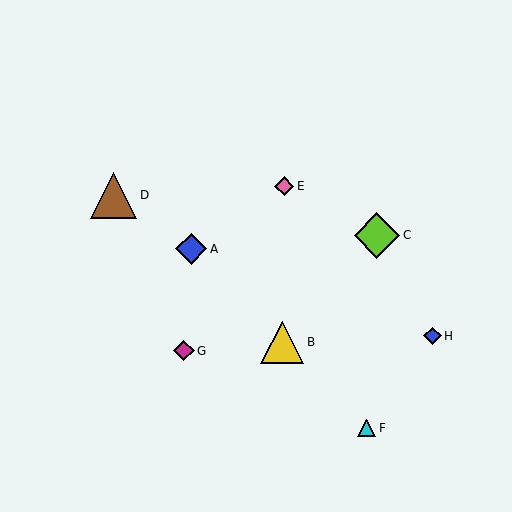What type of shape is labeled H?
Shape H is a blue diamond.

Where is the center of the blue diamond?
The center of the blue diamond is at (433, 336).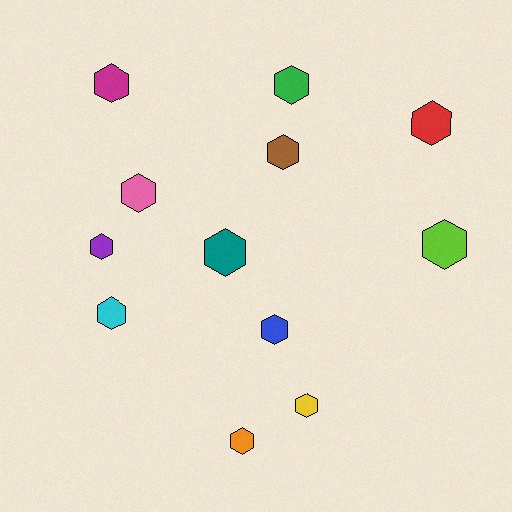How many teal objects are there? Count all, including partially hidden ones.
There is 1 teal object.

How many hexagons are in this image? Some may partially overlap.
There are 12 hexagons.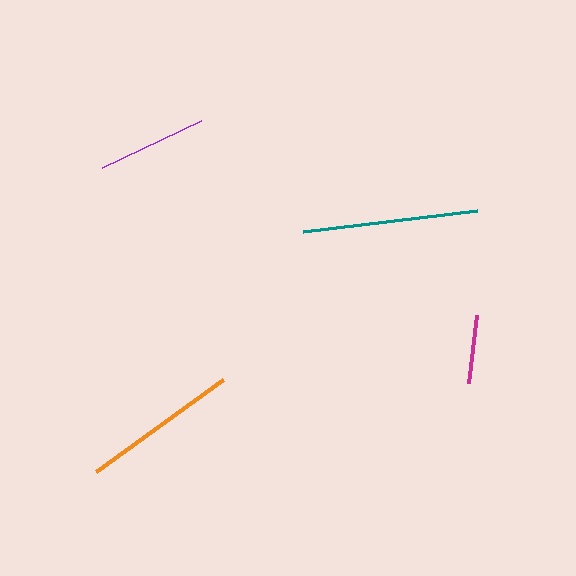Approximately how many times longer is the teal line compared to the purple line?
The teal line is approximately 1.6 times the length of the purple line.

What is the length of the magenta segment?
The magenta segment is approximately 68 pixels long.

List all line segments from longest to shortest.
From longest to shortest: teal, orange, purple, magenta.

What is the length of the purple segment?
The purple segment is approximately 109 pixels long.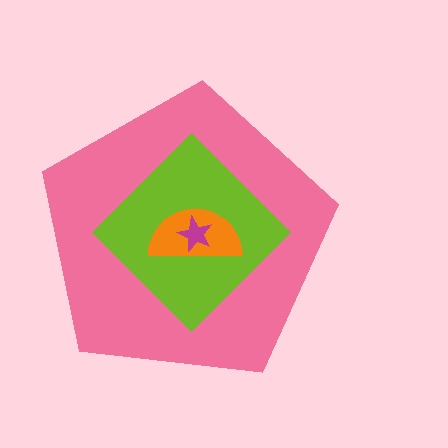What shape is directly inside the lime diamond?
The orange semicircle.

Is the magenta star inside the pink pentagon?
Yes.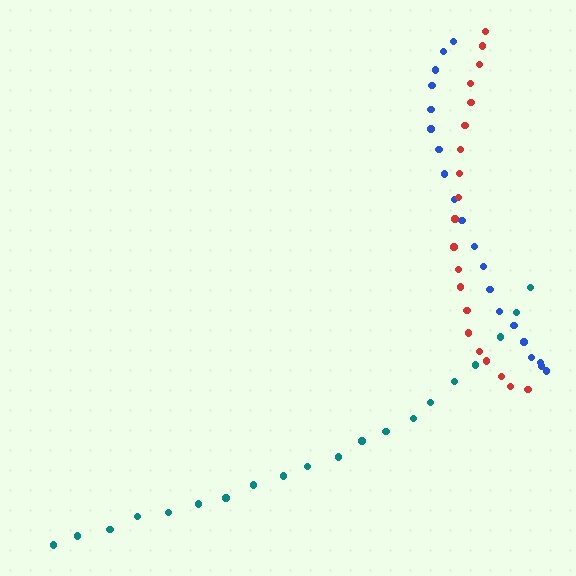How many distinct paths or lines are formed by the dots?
There are 3 distinct paths.